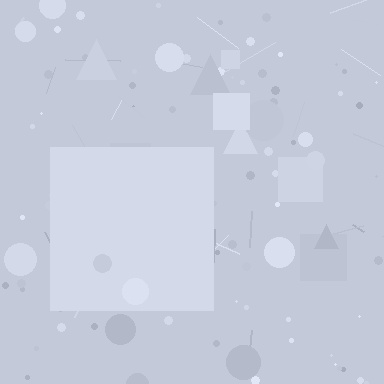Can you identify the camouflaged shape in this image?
The camouflaged shape is a square.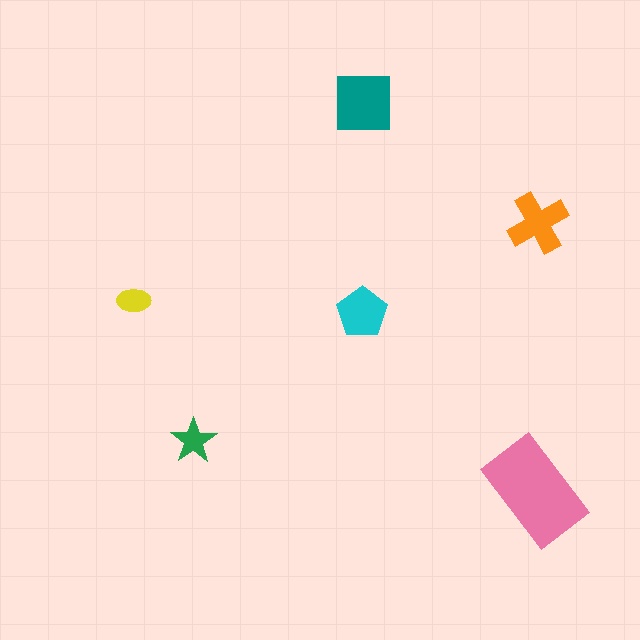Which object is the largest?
The pink rectangle.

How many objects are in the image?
There are 6 objects in the image.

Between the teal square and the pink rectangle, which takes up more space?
The pink rectangle.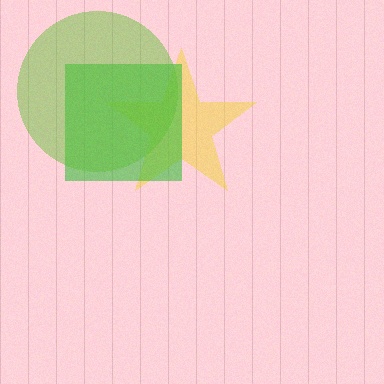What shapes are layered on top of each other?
The layered shapes are: a yellow star, a green square, a lime circle.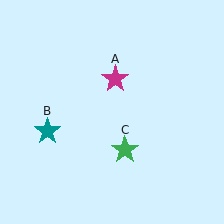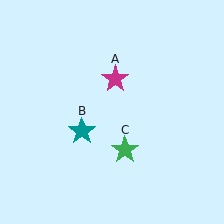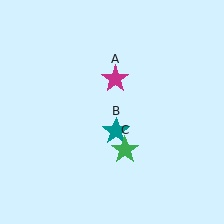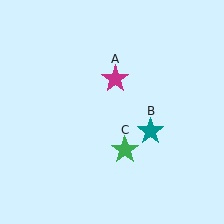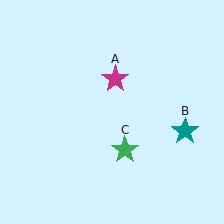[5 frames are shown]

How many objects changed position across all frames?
1 object changed position: teal star (object B).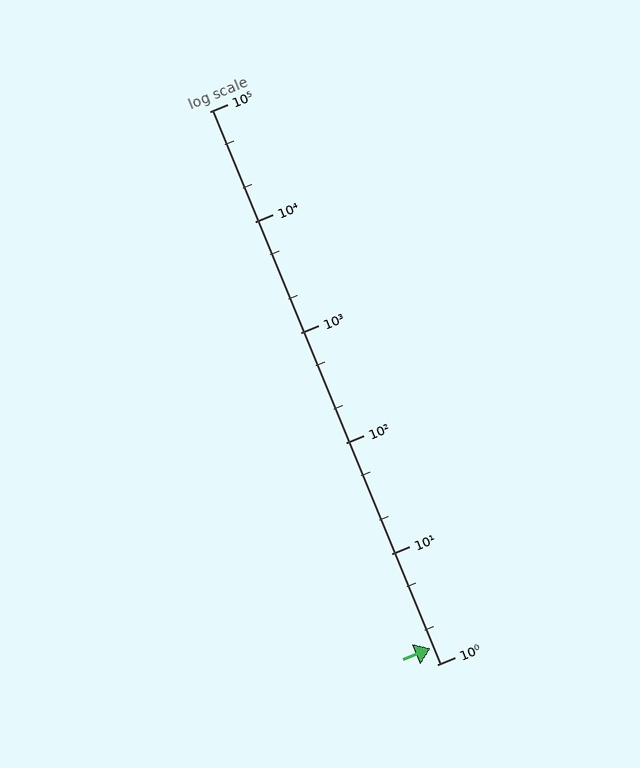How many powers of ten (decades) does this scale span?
The scale spans 5 decades, from 1 to 100000.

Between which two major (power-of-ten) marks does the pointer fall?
The pointer is between 1 and 10.